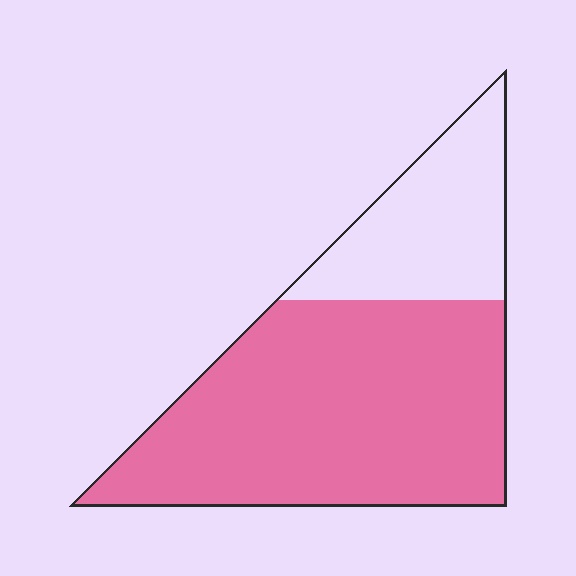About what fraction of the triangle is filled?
About three quarters (3/4).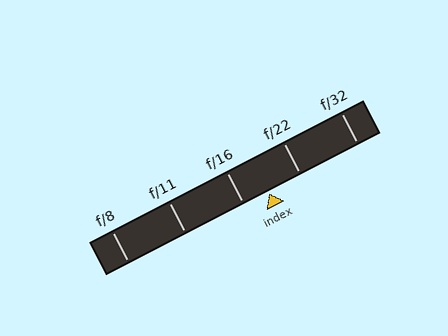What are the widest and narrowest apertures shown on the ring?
The widest aperture shown is f/8 and the narrowest is f/32.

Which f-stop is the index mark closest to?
The index mark is closest to f/16.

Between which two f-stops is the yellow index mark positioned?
The index mark is between f/16 and f/22.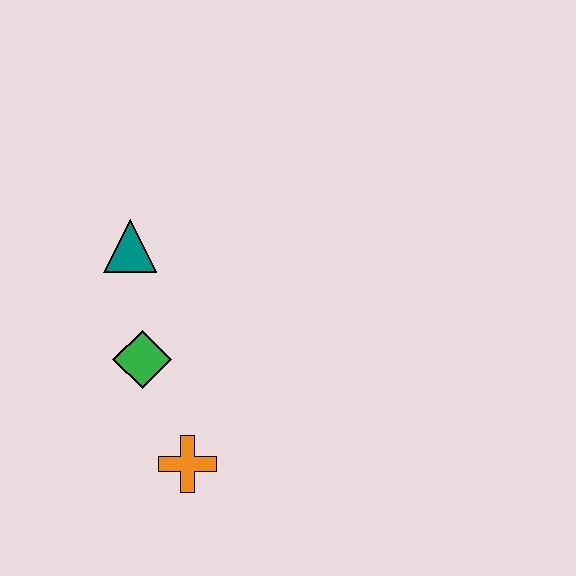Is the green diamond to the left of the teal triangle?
No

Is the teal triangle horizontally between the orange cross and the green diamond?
No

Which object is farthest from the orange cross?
The teal triangle is farthest from the orange cross.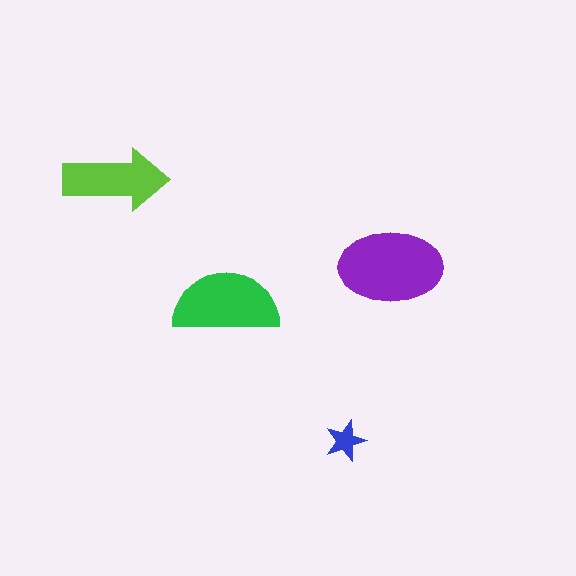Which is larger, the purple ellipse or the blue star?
The purple ellipse.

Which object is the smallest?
The blue star.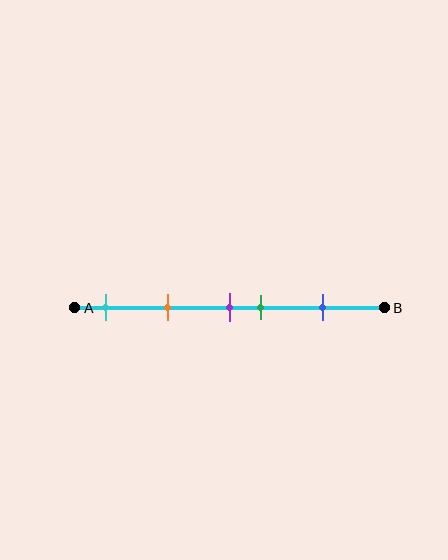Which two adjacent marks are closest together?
The purple and green marks are the closest adjacent pair.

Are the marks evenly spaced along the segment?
No, the marks are not evenly spaced.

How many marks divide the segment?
There are 5 marks dividing the segment.